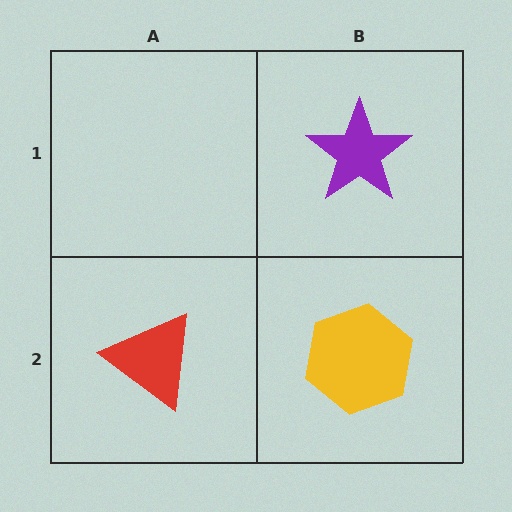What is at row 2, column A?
A red triangle.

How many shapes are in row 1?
1 shape.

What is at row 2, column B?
A yellow hexagon.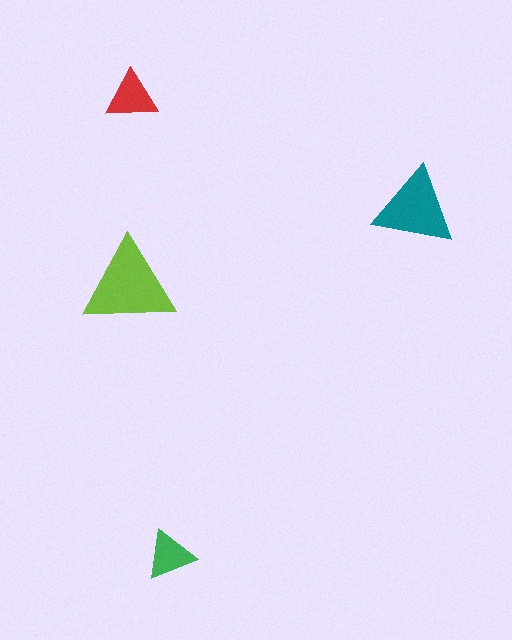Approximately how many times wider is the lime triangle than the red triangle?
About 2 times wider.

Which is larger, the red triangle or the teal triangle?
The teal one.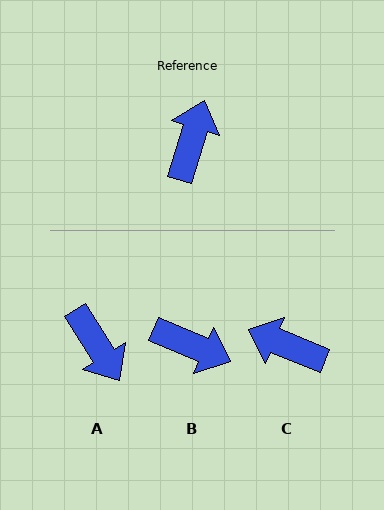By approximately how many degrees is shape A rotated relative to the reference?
Approximately 131 degrees clockwise.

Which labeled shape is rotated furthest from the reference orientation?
A, about 131 degrees away.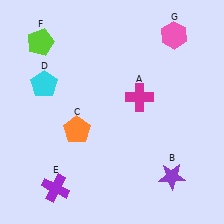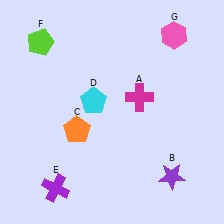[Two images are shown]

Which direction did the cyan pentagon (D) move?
The cyan pentagon (D) moved right.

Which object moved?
The cyan pentagon (D) moved right.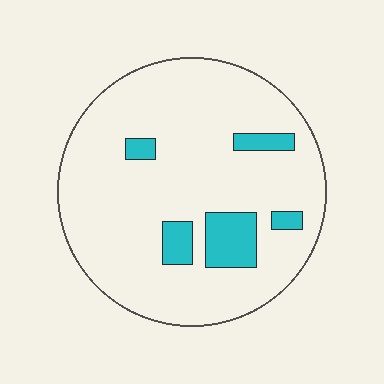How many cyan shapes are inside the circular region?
5.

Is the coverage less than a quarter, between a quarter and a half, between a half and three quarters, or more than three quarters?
Less than a quarter.